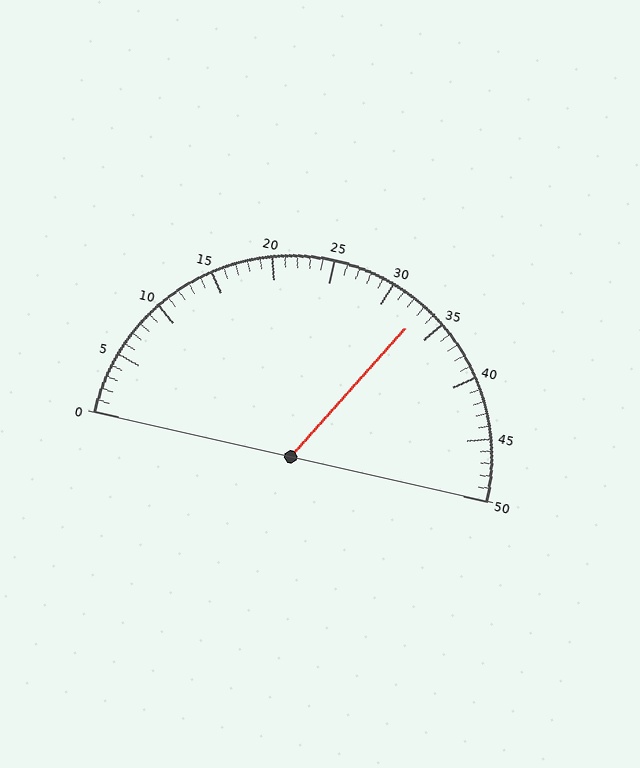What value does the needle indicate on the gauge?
The needle indicates approximately 33.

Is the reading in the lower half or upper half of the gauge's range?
The reading is in the upper half of the range (0 to 50).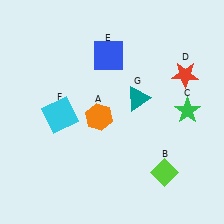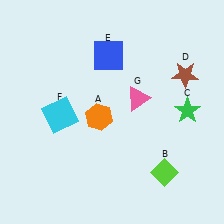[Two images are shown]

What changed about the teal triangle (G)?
In Image 1, G is teal. In Image 2, it changed to pink.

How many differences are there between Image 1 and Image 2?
There are 2 differences between the two images.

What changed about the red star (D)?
In Image 1, D is red. In Image 2, it changed to brown.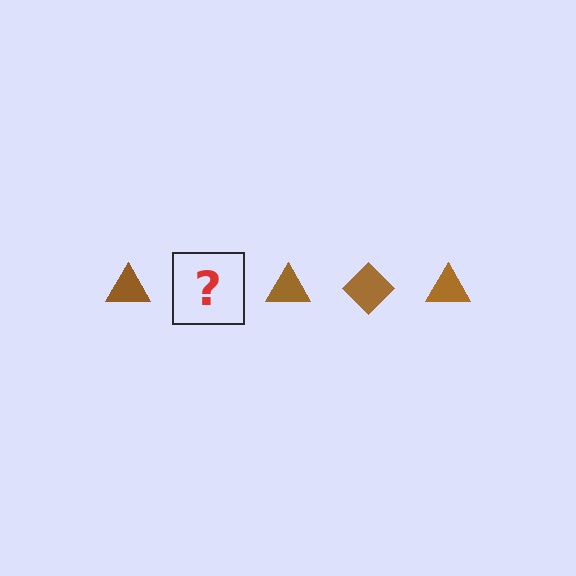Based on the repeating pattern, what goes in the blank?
The blank should be a brown diamond.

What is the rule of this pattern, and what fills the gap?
The rule is that the pattern cycles through triangle, diamond shapes in brown. The gap should be filled with a brown diamond.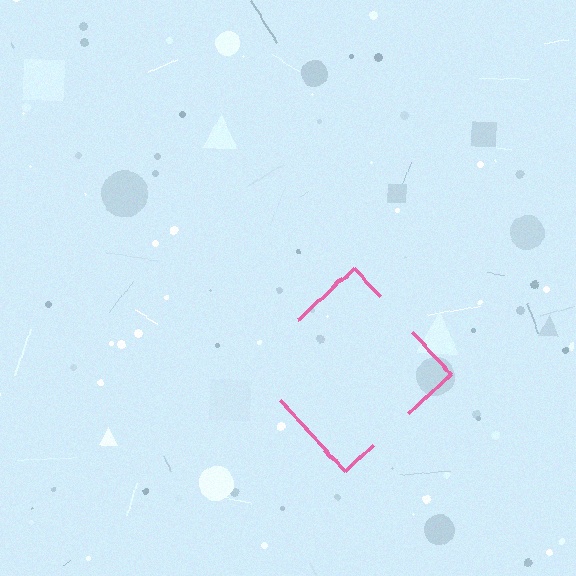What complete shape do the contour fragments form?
The contour fragments form a diamond.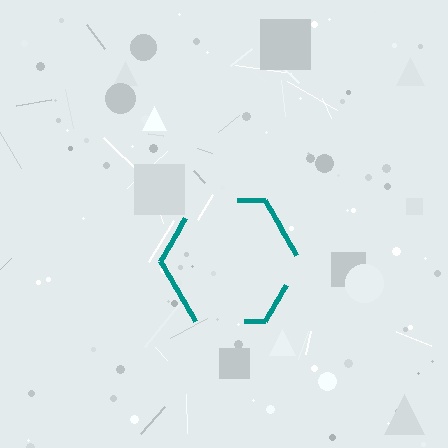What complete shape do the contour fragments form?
The contour fragments form a hexagon.